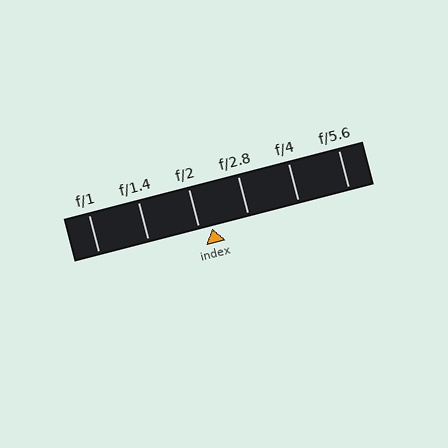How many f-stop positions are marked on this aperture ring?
There are 6 f-stop positions marked.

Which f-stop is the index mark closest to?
The index mark is closest to f/2.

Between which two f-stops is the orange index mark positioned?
The index mark is between f/2 and f/2.8.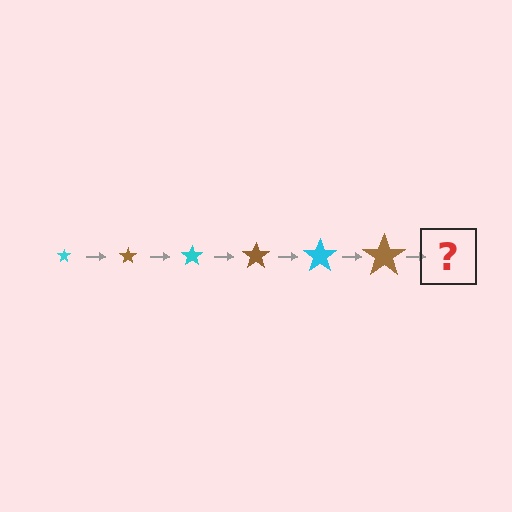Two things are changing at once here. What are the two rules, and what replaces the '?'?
The two rules are that the star grows larger each step and the color cycles through cyan and brown. The '?' should be a cyan star, larger than the previous one.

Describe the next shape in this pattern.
It should be a cyan star, larger than the previous one.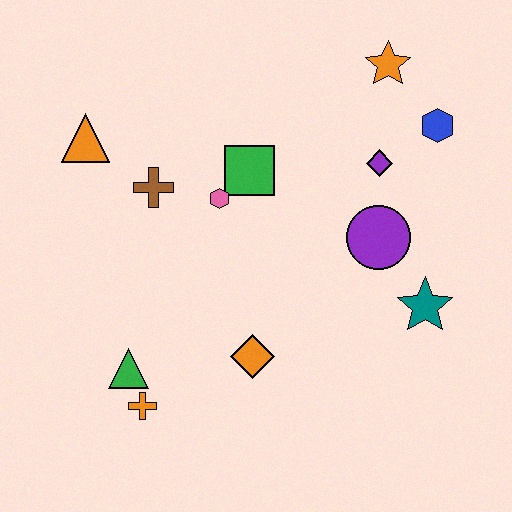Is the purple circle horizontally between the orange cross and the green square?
No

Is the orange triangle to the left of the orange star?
Yes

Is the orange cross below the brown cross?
Yes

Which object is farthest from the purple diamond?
The orange cross is farthest from the purple diamond.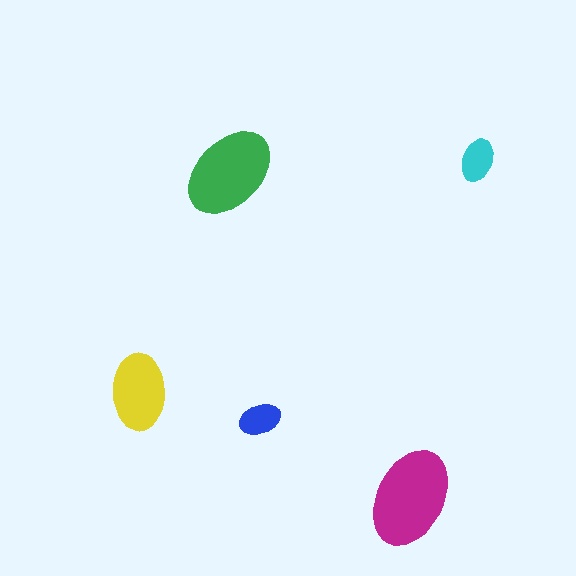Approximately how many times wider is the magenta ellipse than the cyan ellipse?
About 2.5 times wider.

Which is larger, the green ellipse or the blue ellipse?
The green one.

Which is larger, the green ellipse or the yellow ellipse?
The green one.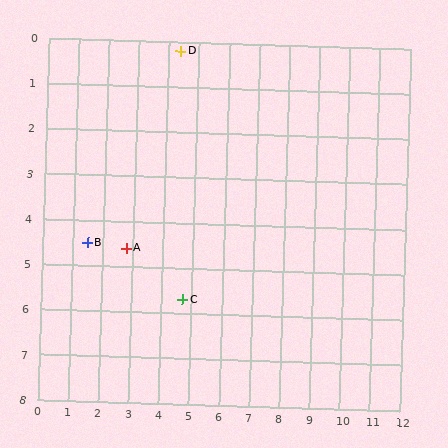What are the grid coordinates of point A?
Point A is at approximately (2.8, 4.6).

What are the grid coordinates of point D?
Point D is at approximately (4.4, 0.2).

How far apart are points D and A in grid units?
Points D and A are about 4.7 grid units apart.